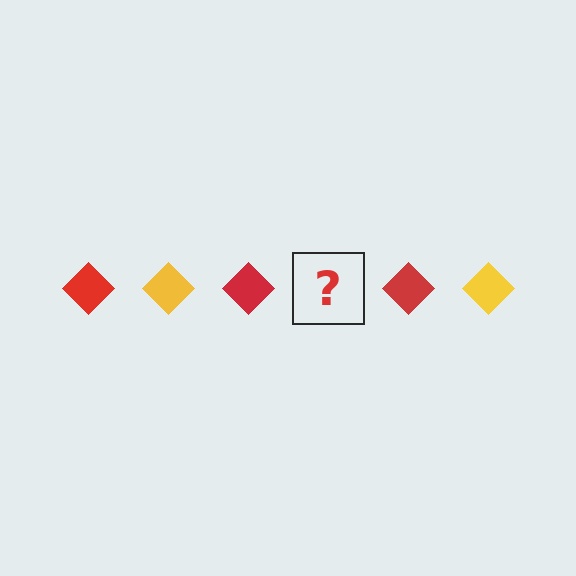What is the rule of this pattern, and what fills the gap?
The rule is that the pattern cycles through red, yellow diamonds. The gap should be filled with a yellow diamond.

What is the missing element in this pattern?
The missing element is a yellow diamond.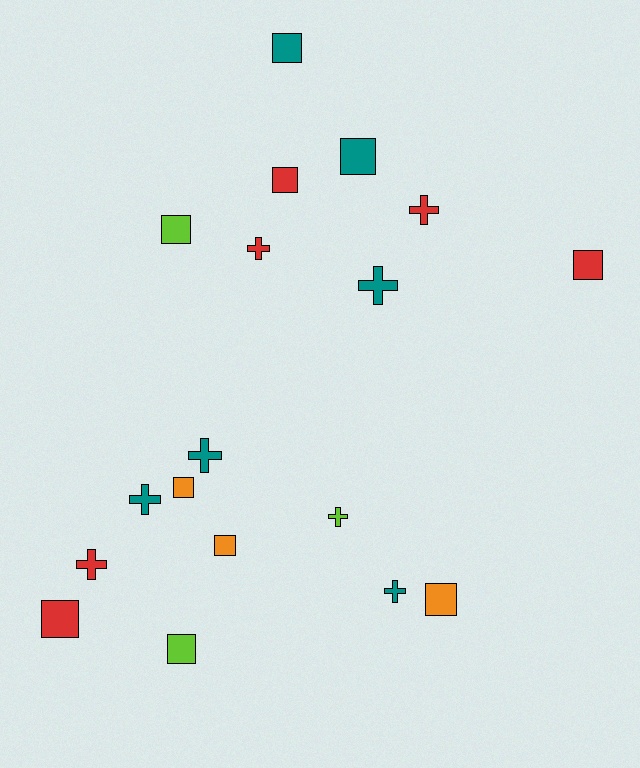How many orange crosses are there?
There are no orange crosses.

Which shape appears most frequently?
Square, with 10 objects.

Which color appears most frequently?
Teal, with 6 objects.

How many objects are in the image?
There are 18 objects.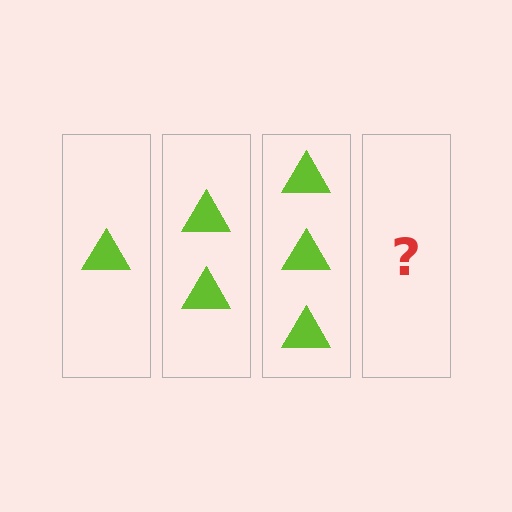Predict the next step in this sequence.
The next step is 4 triangles.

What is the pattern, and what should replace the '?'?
The pattern is that each step adds one more triangle. The '?' should be 4 triangles.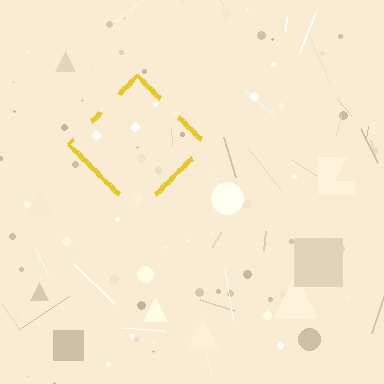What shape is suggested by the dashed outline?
The dashed outline suggests a diamond.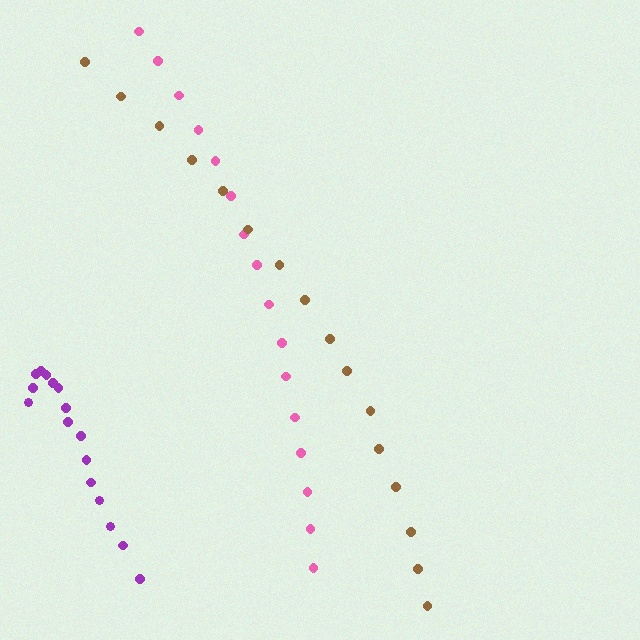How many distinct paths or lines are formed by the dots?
There are 3 distinct paths.